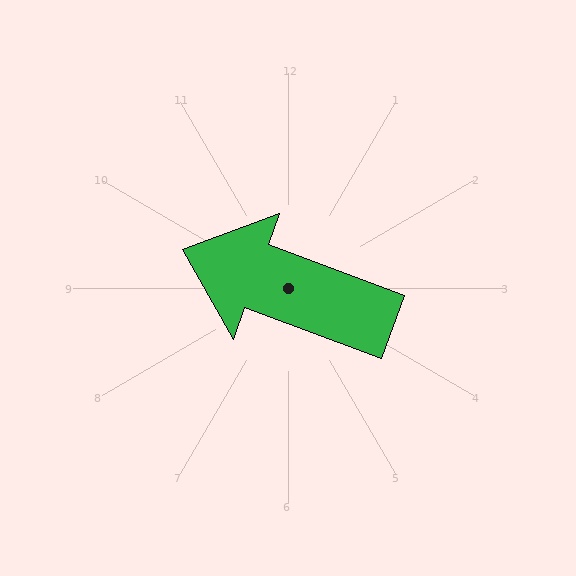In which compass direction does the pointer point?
West.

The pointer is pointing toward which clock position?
Roughly 10 o'clock.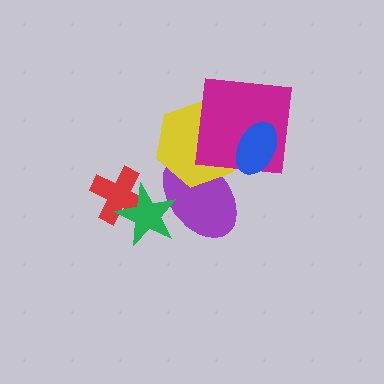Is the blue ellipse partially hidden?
No, no other shape covers it.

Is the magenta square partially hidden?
Yes, it is partially covered by another shape.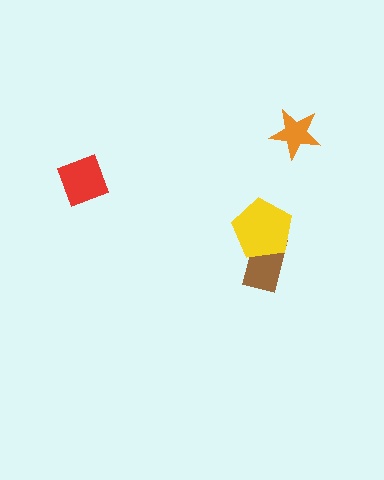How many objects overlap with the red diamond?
0 objects overlap with the red diamond.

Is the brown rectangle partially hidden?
Yes, it is partially covered by another shape.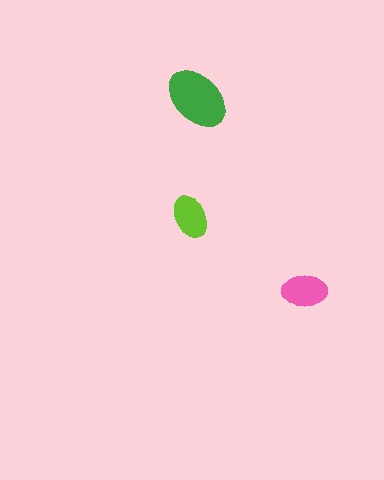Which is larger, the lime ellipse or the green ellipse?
The green one.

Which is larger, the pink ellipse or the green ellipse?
The green one.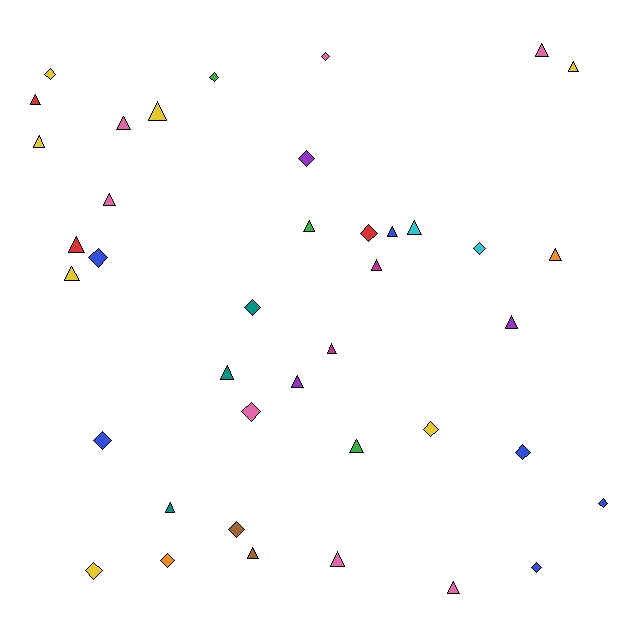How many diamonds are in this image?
There are 17 diamonds.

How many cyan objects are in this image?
There are 2 cyan objects.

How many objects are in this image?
There are 40 objects.